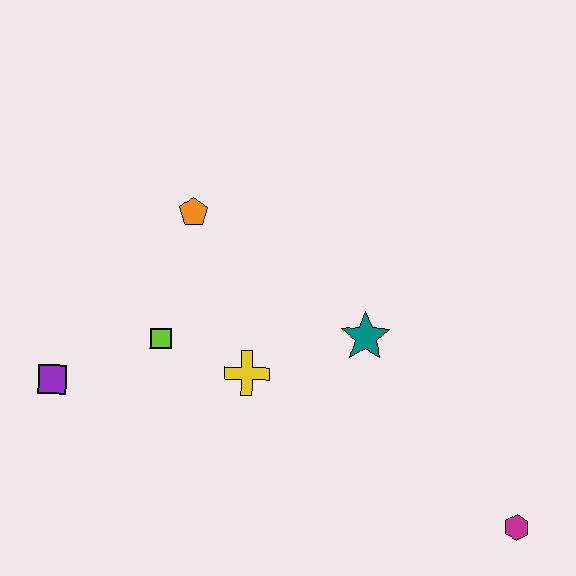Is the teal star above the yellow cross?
Yes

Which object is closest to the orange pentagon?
The lime square is closest to the orange pentagon.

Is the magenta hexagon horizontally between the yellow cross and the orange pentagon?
No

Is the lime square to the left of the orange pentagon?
Yes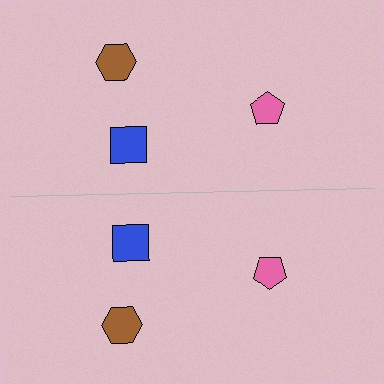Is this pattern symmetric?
Yes, this pattern has bilateral (reflection) symmetry.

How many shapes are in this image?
There are 6 shapes in this image.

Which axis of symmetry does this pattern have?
The pattern has a horizontal axis of symmetry running through the center of the image.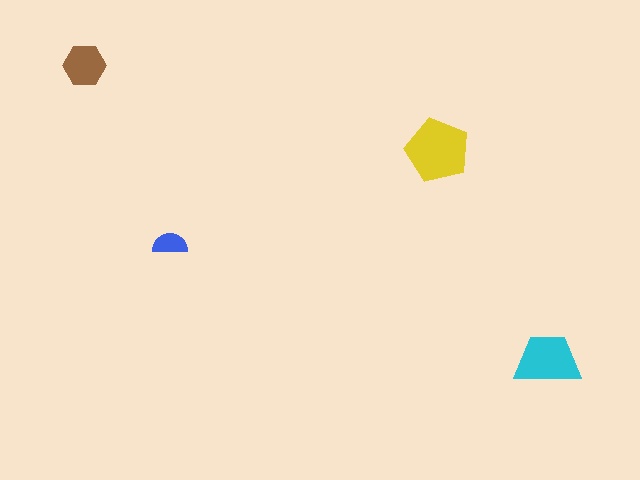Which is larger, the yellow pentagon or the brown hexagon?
The yellow pentagon.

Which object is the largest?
The yellow pentagon.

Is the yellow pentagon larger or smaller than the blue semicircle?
Larger.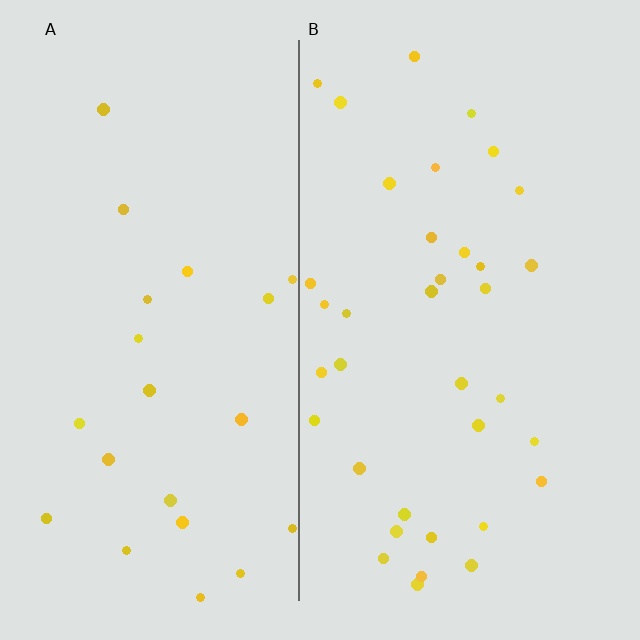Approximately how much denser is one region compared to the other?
Approximately 1.7× — region B over region A.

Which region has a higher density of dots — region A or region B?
B (the right).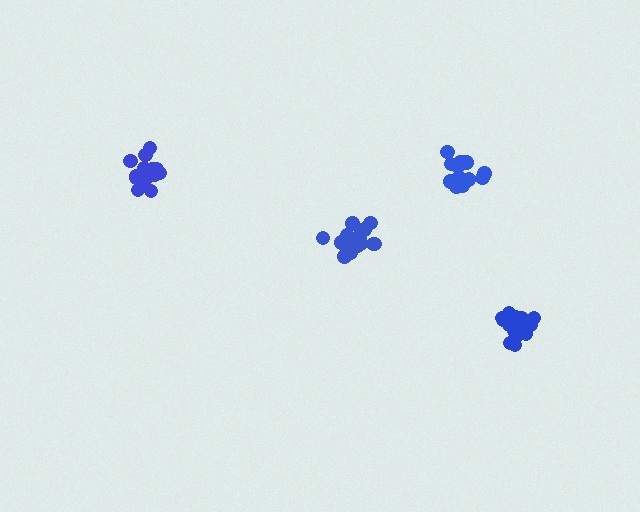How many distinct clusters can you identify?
There are 4 distinct clusters.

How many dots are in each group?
Group 1: 14 dots, Group 2: 18 dots, Group 3: 18 dots, Group 4: 18 dots (68 total).